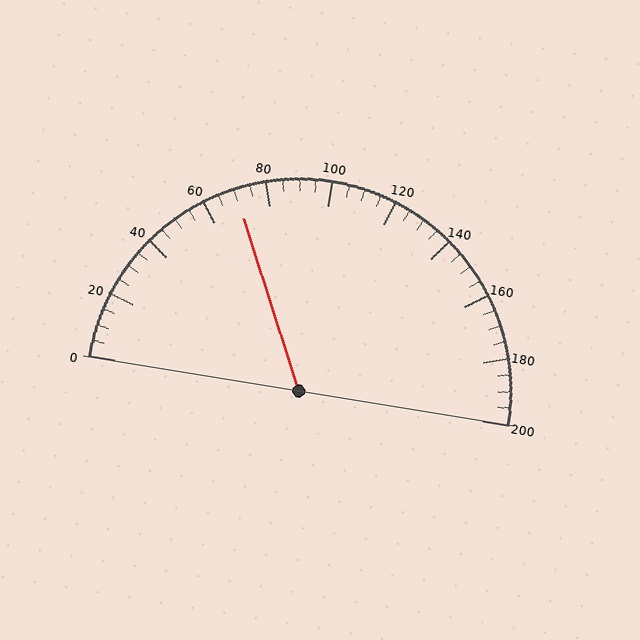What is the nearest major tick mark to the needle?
The nearest major tick mark is 80.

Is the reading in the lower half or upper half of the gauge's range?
The reading is in the lower half of the range (0 to 200).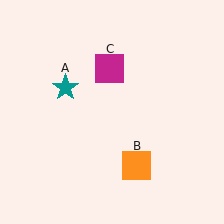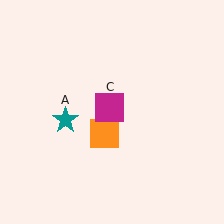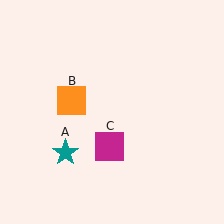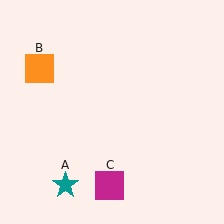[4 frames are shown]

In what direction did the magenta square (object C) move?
The magenta square (object C) moved down.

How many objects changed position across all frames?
3 objects changed position: teal star (object A), orange square (object B), magenta square (object C).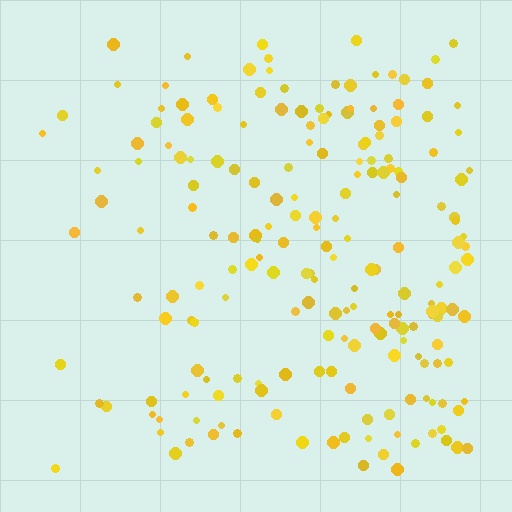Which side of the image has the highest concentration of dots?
The right.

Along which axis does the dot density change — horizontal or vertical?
Horizontal.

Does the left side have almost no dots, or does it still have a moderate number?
Still a moderate number, just noticeably fewer than the right.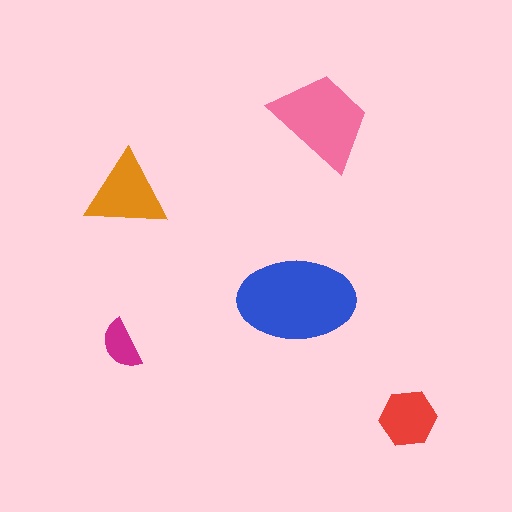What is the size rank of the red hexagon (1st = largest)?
4th.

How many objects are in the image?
There are 5 objects in the image.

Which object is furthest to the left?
The magenta semicircle is leftmost.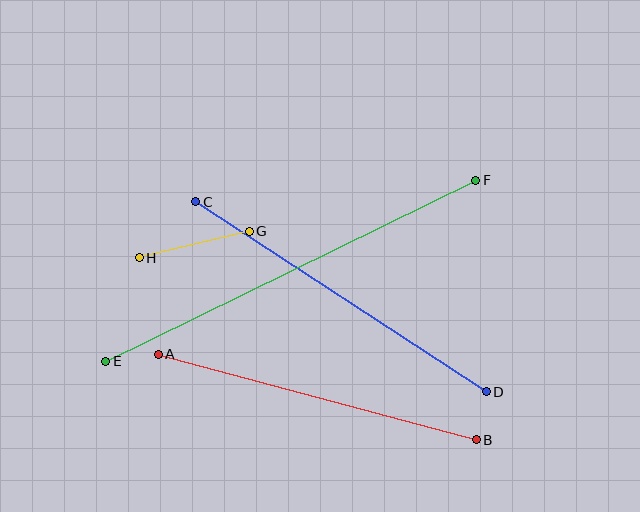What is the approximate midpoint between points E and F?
The midpoint is at approximately (291, 271) pixels.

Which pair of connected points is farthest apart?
Points E and F are farthest apart.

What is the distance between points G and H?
The distance is approximately 113 pixels.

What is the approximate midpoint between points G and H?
The midpoint is at approximately (194, 244) pixels.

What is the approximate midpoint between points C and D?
The midpoint is at approximately (341, 297) pixels.